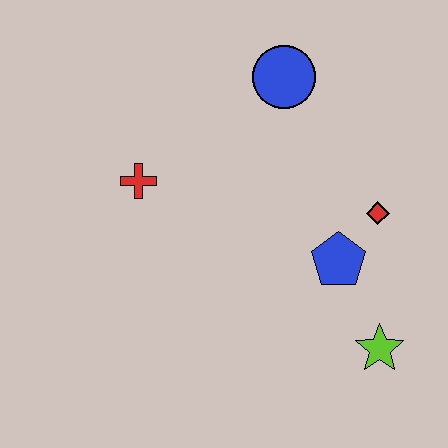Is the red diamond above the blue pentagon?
Yes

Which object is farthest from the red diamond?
The red cross is farthest from the red diamond.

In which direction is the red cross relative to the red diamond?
The red cross is to the left of the red diamond.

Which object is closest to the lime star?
The blue pentagon is closest to the lime star.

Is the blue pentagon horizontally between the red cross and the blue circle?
No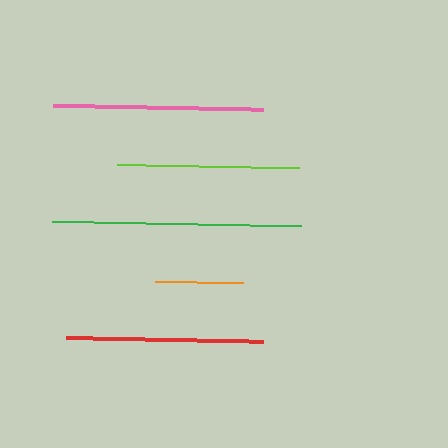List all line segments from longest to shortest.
From longest to shortest: green, pink, red, lime, orange.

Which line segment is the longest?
The green line is the longest at approximately 249 pixels.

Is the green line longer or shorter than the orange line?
The green line is longer than the orange line.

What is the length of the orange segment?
The orange segment is approximately 88 pixels long.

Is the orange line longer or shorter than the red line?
The red line is longer than the orange line.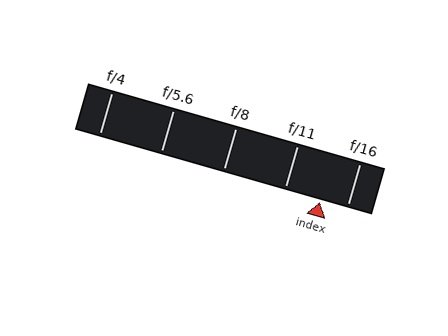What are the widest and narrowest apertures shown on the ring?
The widest aperture shown is f/4 and the narrowest is f/16.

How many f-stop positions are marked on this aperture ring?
There are 5 f-stop positions marked.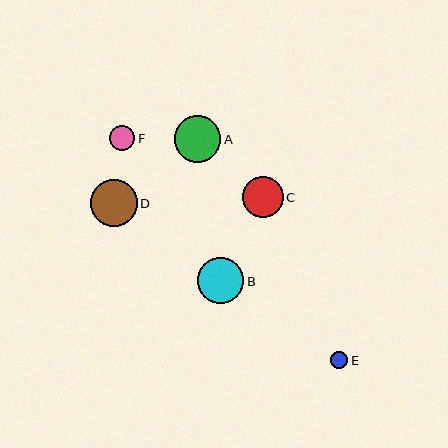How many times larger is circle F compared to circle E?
Circle F is approximately 1.5 times the size of circle E.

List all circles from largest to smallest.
From largest to smallest: D, A, B, C, F, E.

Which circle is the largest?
Circle D is the largest with a size of approximately 47 pixels.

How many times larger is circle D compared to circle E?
Circle D is approximately 2.7 times the size of circle E.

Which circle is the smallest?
Circle E is the smallest with a size of approximately 17 pixels.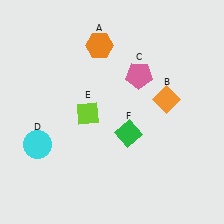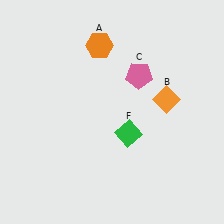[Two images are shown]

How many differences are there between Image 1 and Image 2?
There are 2 differences between the two images.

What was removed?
The lime diamond (E), the cyan circle (D) were removed in Image 2.